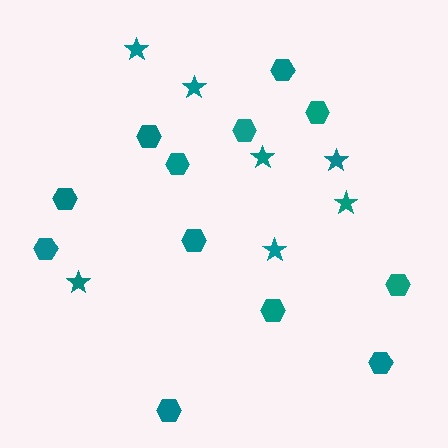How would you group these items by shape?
There are 2 groups: one group of hexagons (12) and one group of stars (7).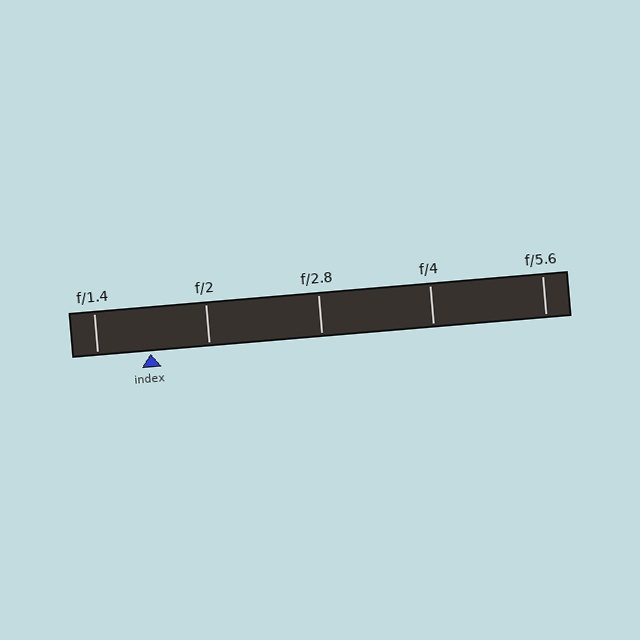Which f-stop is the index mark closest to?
The index mark is closest to f/1.4.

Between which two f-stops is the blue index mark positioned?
The index mark is between f/1.4 and f/2.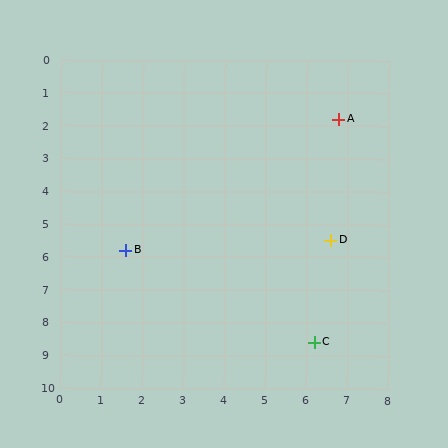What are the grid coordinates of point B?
Point B is at approximately (1.6, 5.8).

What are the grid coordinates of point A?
Point A is at approximately (6.8, 1.8).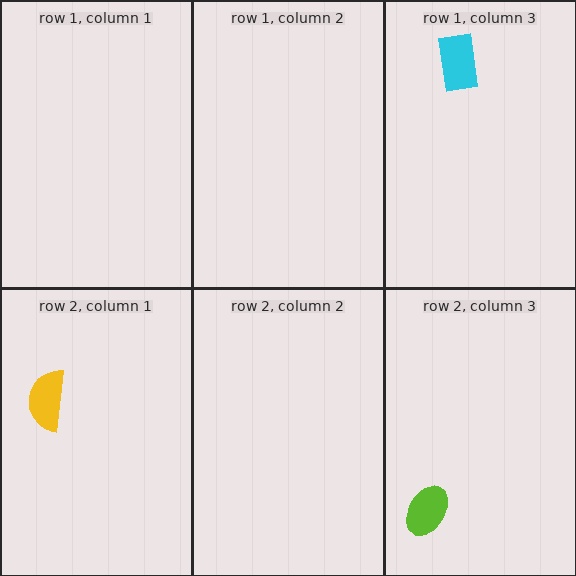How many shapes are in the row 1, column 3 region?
1.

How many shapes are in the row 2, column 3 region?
1.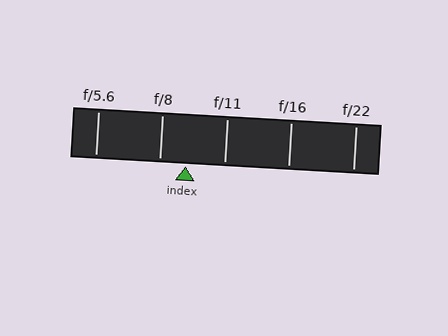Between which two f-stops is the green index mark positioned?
The index mark is between f/8 and f/11.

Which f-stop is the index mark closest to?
The index mark is closest to f/8.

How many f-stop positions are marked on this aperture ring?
There are 5 f-stop positions marked.